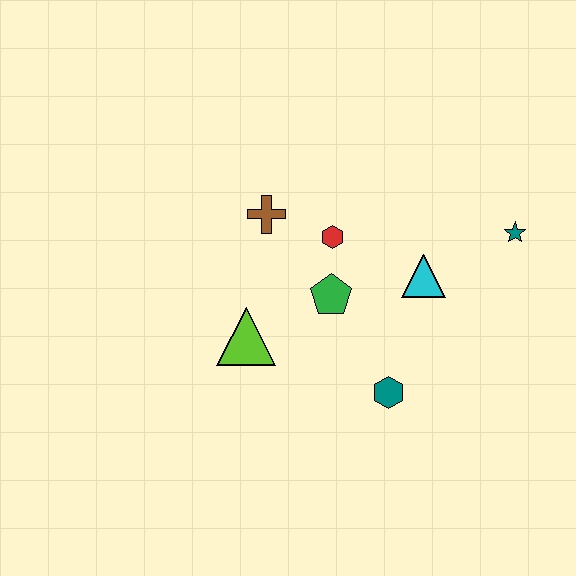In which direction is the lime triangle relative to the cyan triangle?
The lime triangle is to the left of the cyan triangle.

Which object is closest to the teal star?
The cyan triangle is closest to the teal star.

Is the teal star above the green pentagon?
Yes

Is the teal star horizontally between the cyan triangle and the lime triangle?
No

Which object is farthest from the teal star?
The lime triangle is farthest from the teal star.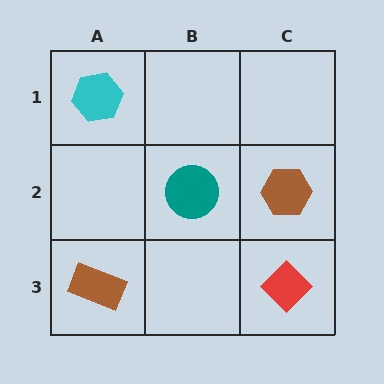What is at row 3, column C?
A red diamond.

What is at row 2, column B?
A teal circle.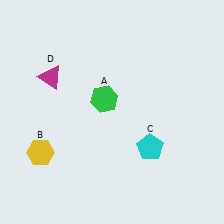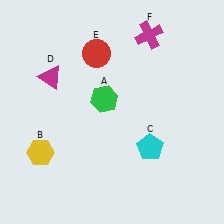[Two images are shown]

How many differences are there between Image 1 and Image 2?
There are 2 differences between the two images.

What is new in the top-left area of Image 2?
A red circle (E) was added in the top-left area of Image 2.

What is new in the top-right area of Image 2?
A magenta cross (F) was added in the top-right area of Image 2.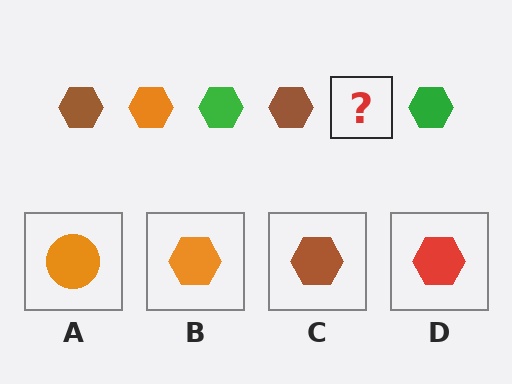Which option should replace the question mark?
Option B.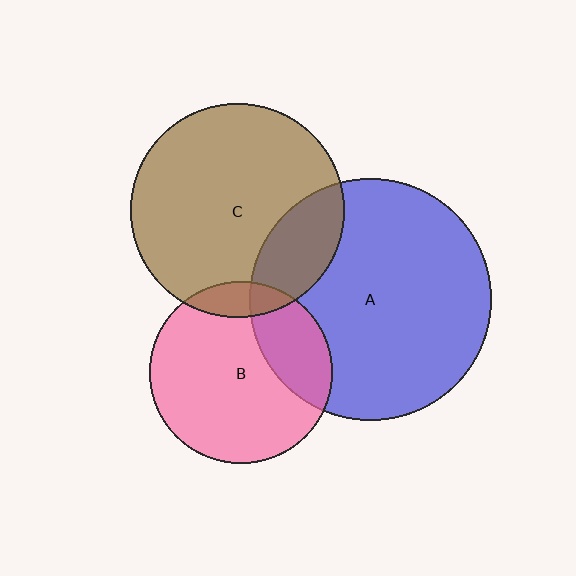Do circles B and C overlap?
Yes.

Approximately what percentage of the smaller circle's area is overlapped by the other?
Approximately 10%.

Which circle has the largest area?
Circle A (blue).